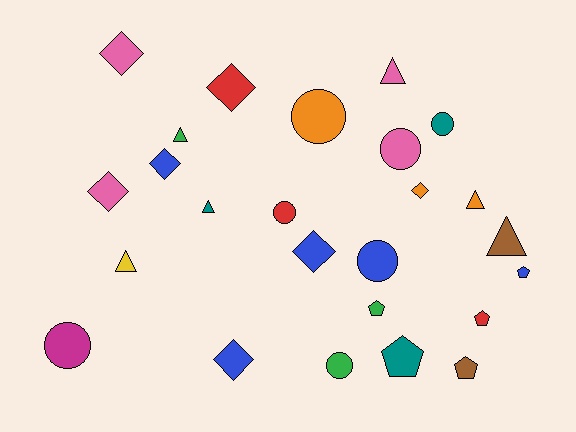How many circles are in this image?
There are 7 circles.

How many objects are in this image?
There are 25 objects.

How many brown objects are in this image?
There are 2 brown objects.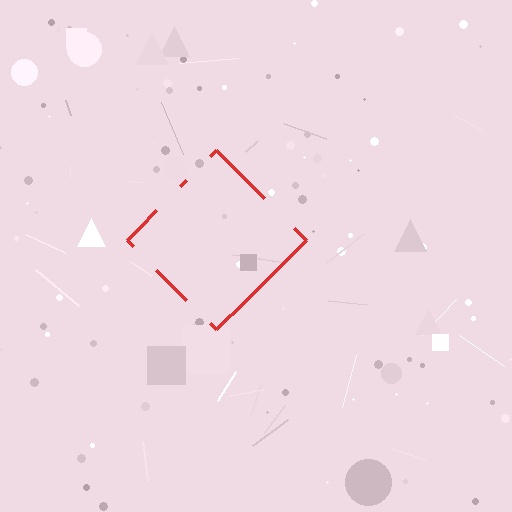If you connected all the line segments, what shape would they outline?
They would outline a diamond.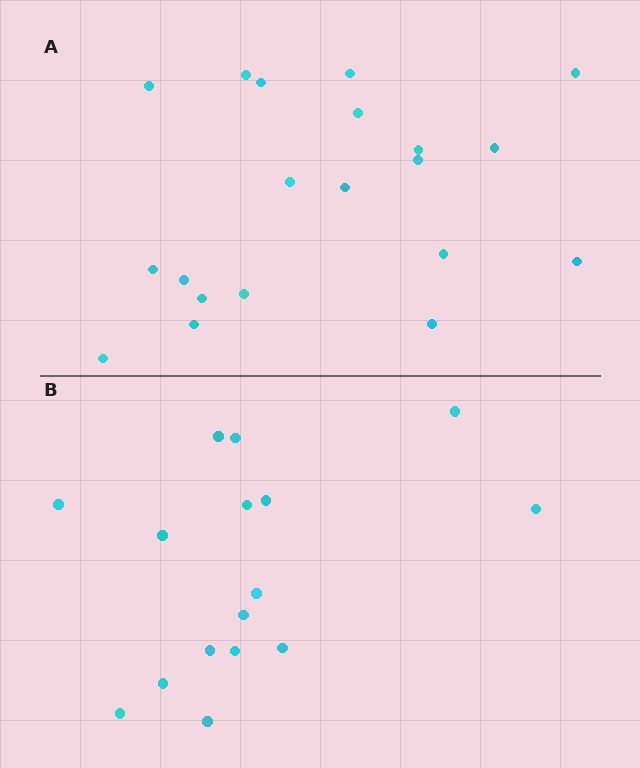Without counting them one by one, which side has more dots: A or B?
Region A (the top region) has more dots.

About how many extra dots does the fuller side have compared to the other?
Region A has about 4 more dots than region B.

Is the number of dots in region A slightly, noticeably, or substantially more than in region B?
Region A has noticeably more, but not dramatically so. The ratio is roughly 1.2 to 1.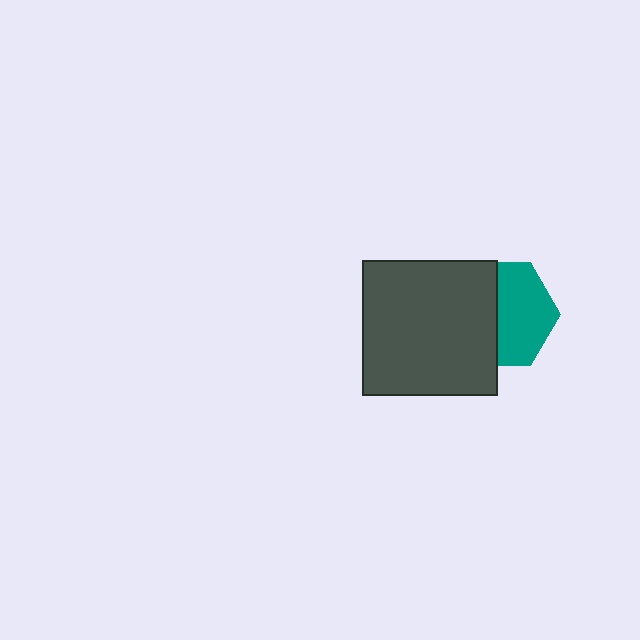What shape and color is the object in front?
The object in front is a dark gray square.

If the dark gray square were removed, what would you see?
You would see the complete teal hexagon.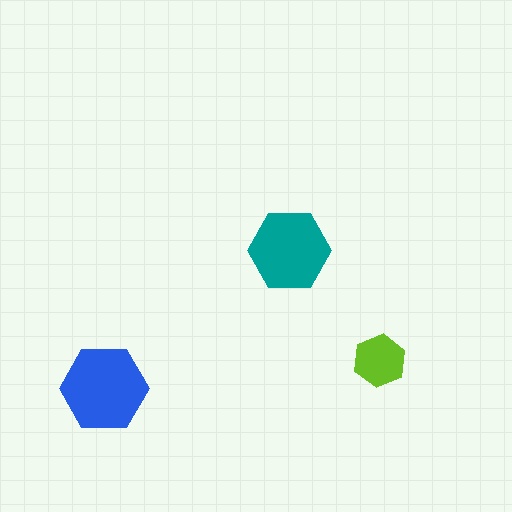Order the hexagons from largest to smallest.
the blue one, the teal one, the lime one.